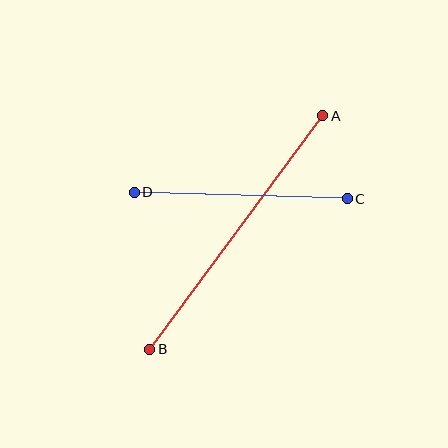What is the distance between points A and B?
The distance is approximately 291 pixels.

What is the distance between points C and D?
The distance is approximately 213 pixels.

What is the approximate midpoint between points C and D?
The midpoint is at approximately (241, 195) pixels.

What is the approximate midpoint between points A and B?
The midpoint is at approximately (236, 233) pixels.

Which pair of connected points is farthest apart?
Points A and B are farthest apart.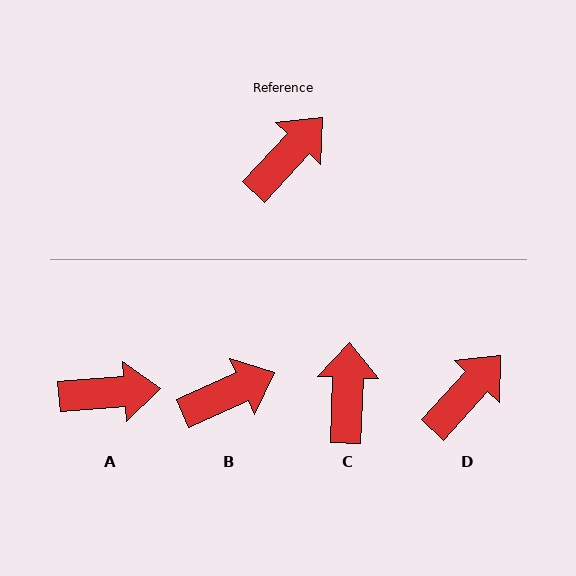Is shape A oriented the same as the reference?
No, it is off by about 43 degrees.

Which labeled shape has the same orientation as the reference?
D.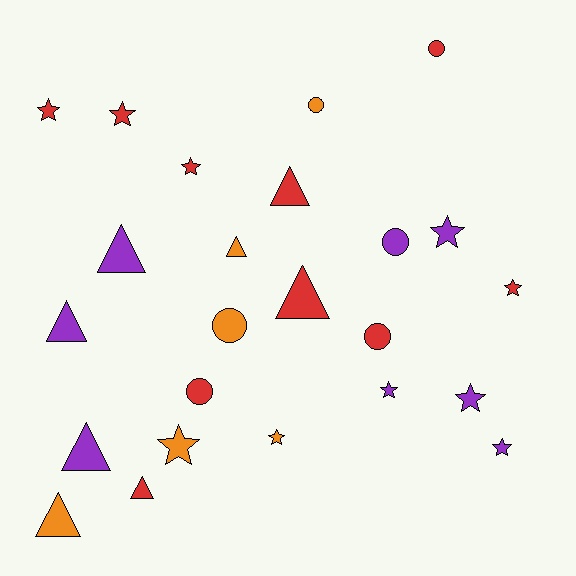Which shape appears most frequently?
Star, with 10 objects.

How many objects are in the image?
There are 24 objects.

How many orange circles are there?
There are 2 orange circles.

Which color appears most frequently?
Red, with 10 objects.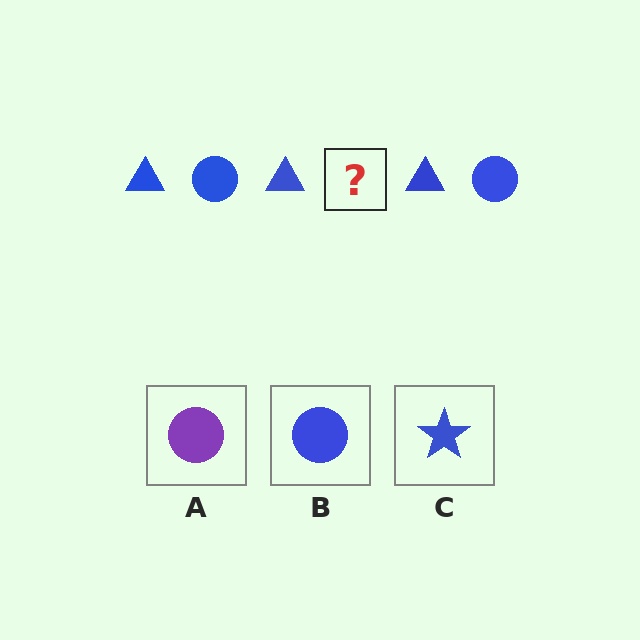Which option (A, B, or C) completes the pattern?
B.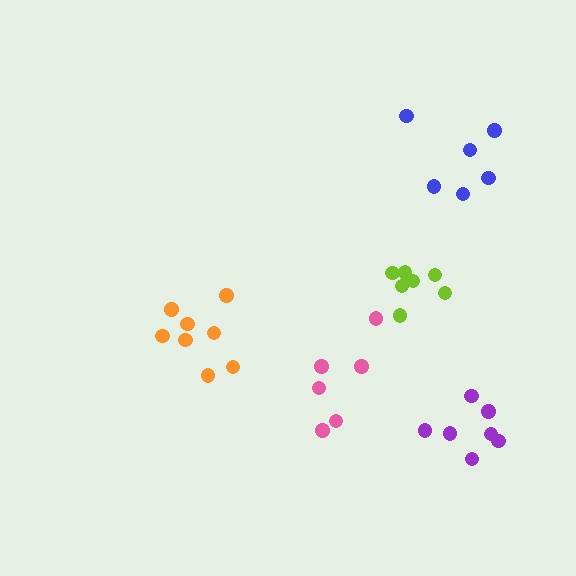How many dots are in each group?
Group 1: 7 dots, Group 2: 6 dots, Group 3: 8 dots, Group 4: 6 dots, Group 5: 7 dots (34 total).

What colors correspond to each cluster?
The clusters are colored: lime, blue, orange, pink, purple.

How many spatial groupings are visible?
There are 5 spatial groupings.